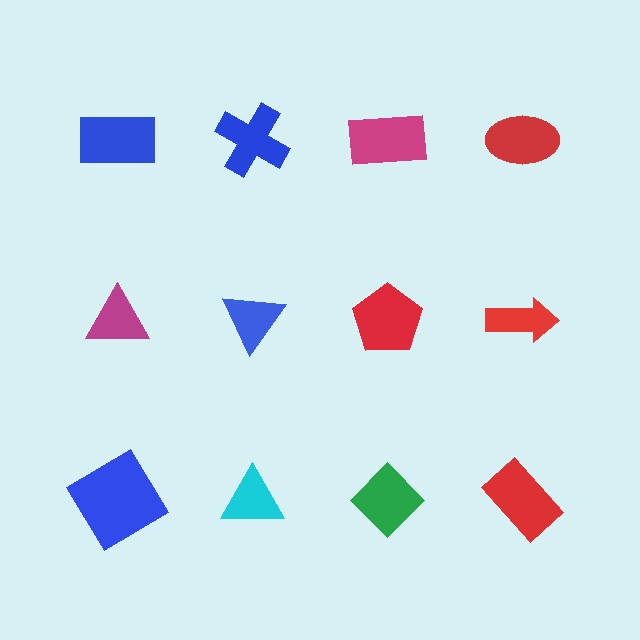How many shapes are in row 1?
4 shapes.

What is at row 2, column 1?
A magenta triangle.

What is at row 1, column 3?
A magenta rectangle.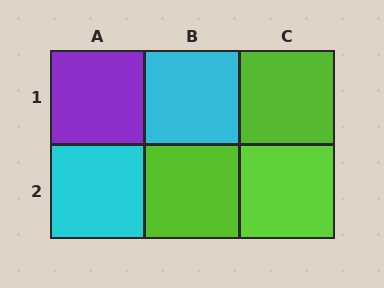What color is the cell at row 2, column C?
Lime.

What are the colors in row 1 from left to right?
Purple, cyan, lime.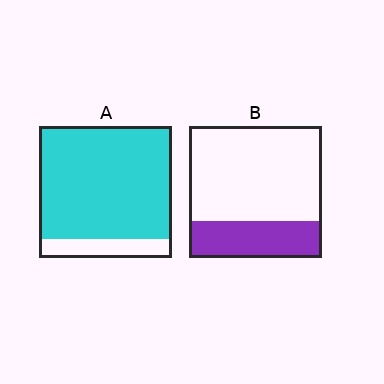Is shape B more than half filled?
No.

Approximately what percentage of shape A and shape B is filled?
A is approximately 85% and B is approximately 30%.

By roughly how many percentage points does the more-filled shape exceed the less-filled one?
By roughly 60 percentage points (A over B).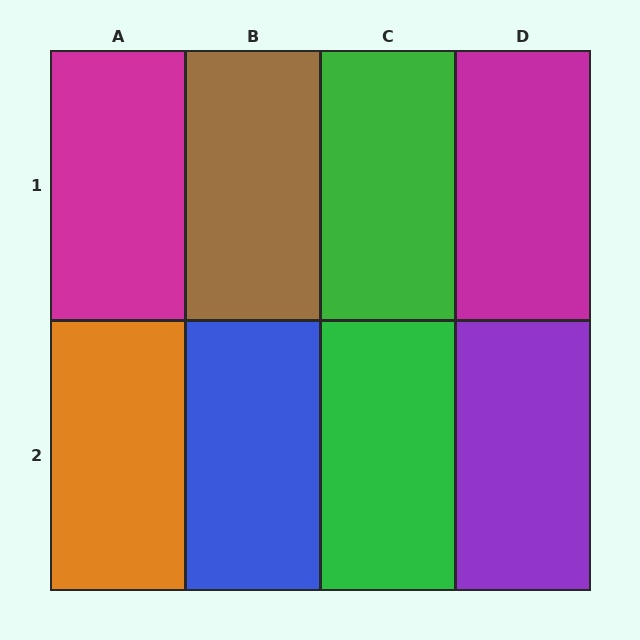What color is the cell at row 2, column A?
Orange.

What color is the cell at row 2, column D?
Purple.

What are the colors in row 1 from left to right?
Magenta, brown, green, magenta.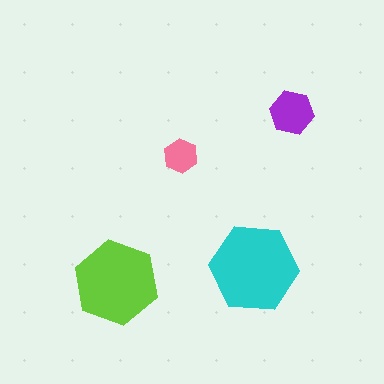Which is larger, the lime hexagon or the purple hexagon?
The lime one.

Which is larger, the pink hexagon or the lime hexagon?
The lime one.